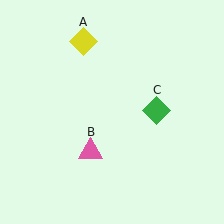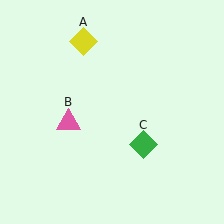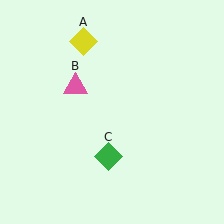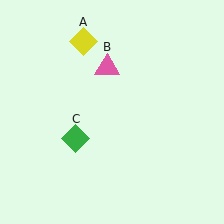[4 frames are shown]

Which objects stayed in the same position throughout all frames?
Yellow diamond (object A) remained stationary.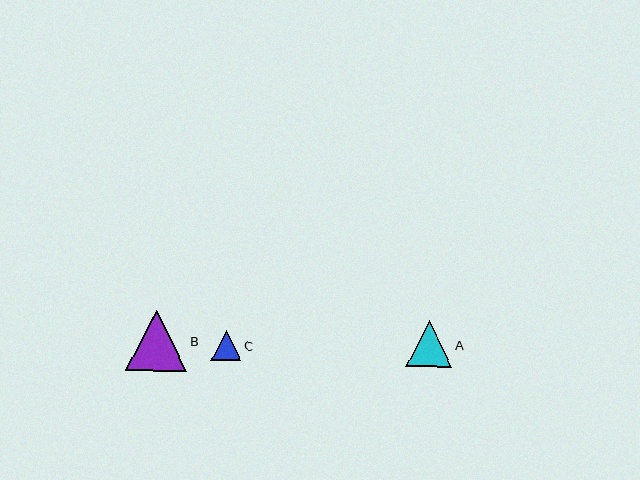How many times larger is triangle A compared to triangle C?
Triangle A is approximately 1.6 times the size of triangle C.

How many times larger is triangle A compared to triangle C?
Triangle A is approximately 1.6 times the size of triangle C.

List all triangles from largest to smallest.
From largest to smallest: B, A, C.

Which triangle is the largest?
Triangle B is the largest with a size of approximately 60 pixels.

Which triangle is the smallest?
Triangle C is the smallest with a size of approximately 29 pixels.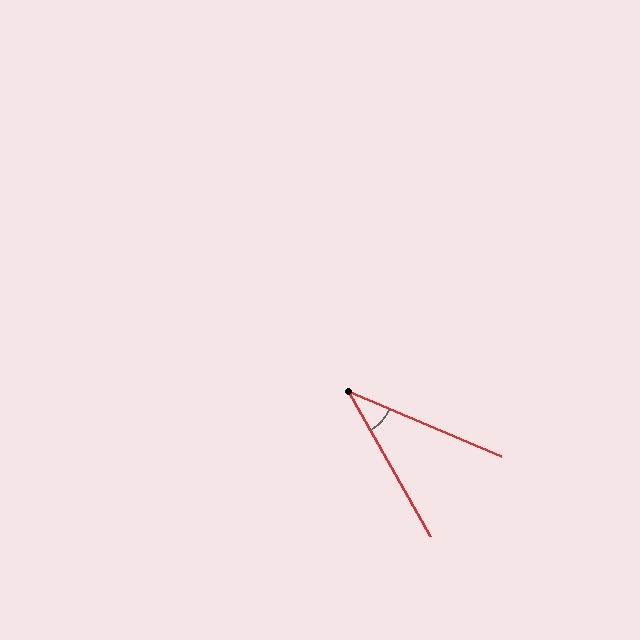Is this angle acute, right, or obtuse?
It is acute.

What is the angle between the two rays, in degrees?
Approximately 37 degrees.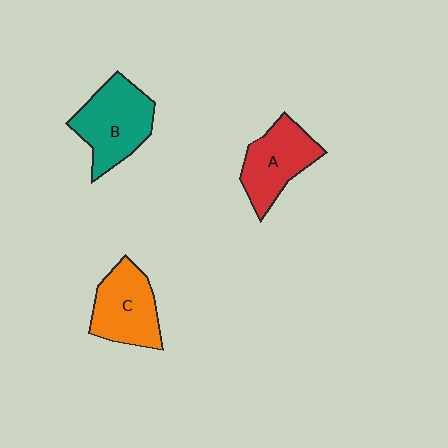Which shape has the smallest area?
Shape A (red).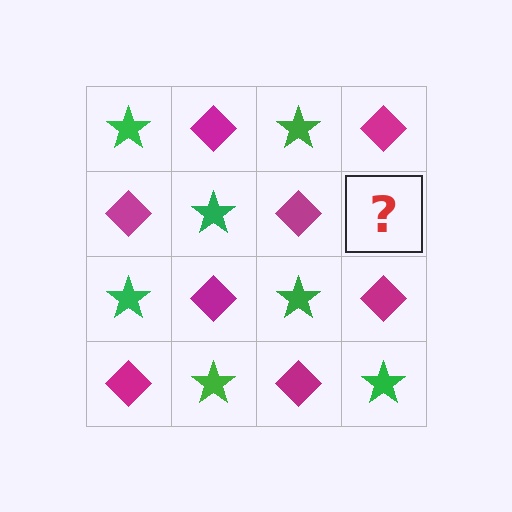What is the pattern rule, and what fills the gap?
The rule is that it alternates green star and magenta diamond in a checkerboard pattern. The gap should be filled with a green star.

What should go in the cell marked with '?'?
The missing cell should contain a green star.